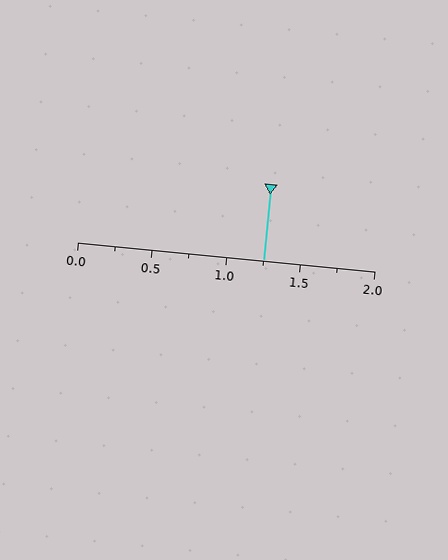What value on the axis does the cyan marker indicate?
The marker indicates approximately 1.25.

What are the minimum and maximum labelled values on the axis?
The axis runs from 0.0 to 2.0.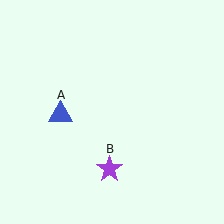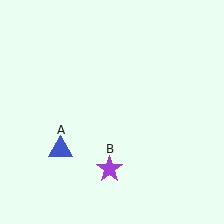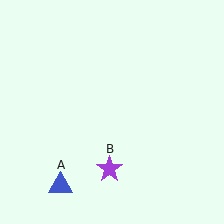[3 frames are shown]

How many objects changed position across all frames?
1 object changed position: blue triangle (object A).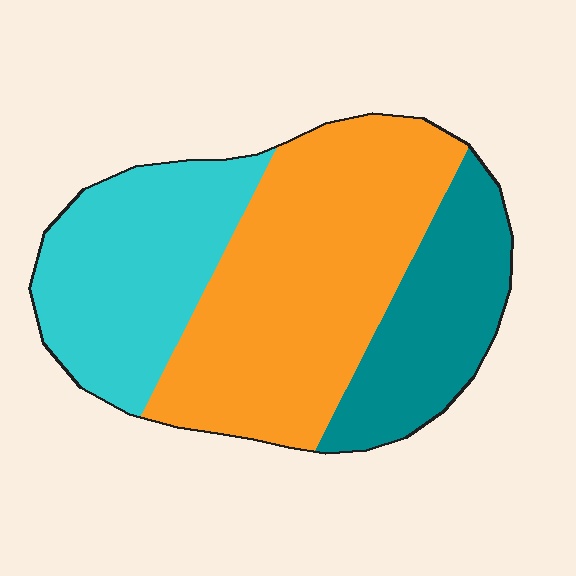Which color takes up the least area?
Teal, at roughly 20%.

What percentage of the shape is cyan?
Cyan takes up between a quarter and a half of the shape.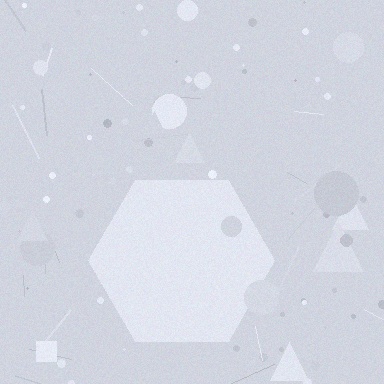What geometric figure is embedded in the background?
A hexagon is embedded in the background.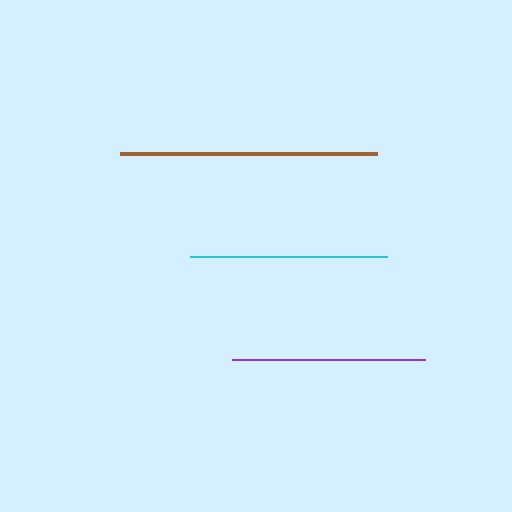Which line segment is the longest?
The brown line is the longest at approximately 257 pixels.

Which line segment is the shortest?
The purple line is the shortest at approximately 192 pixels.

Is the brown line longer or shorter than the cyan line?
The brown line is longer than the cyan line.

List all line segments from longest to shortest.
From longest to shortest: brown, cyan, purple.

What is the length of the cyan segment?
The cyan segment is approximately 197 pixels long.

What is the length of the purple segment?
The purple segment is approximately 192 pixels long.